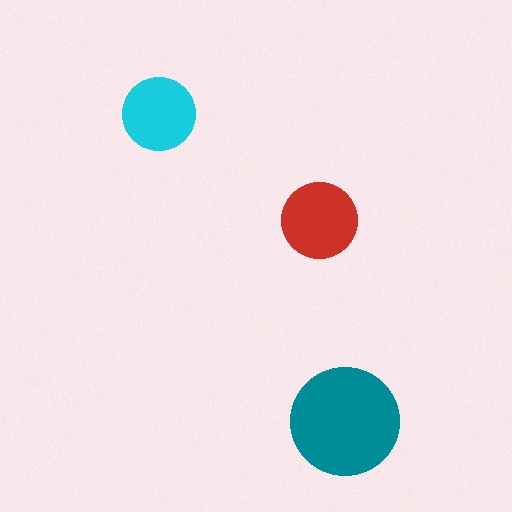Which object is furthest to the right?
The teal circle is rightmost.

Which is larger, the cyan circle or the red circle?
The red one.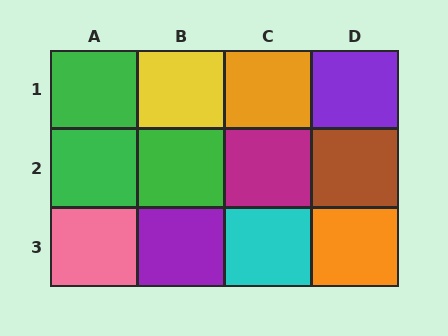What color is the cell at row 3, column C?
Cyan.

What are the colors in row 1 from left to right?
Green, yellow, orange, purple.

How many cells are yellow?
1 cell is yellow.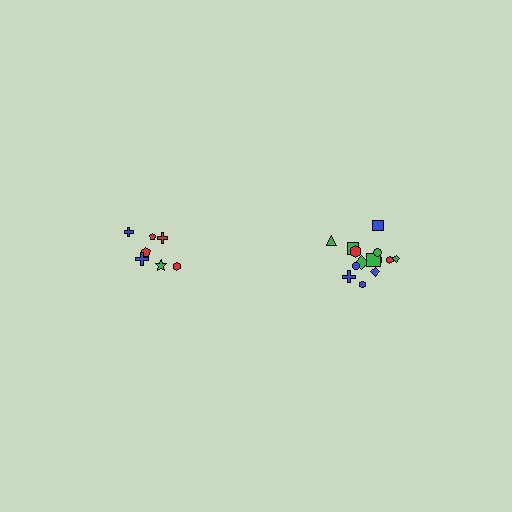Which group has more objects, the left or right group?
The right group.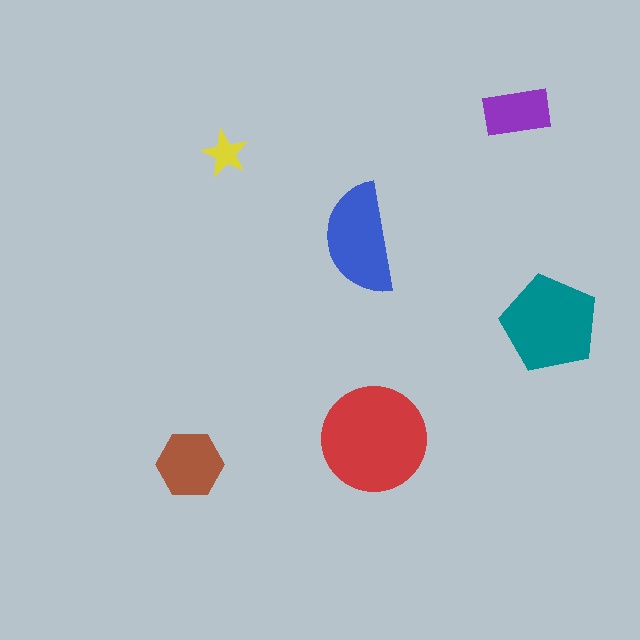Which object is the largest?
The red circle.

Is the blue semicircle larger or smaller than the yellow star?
Larger.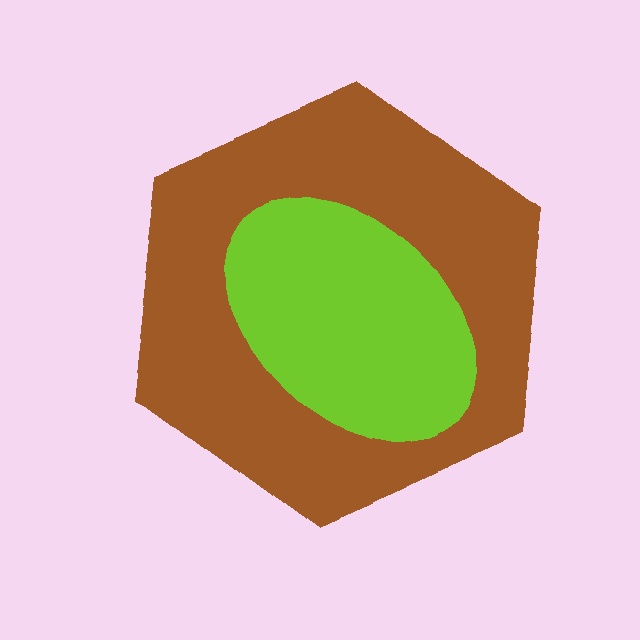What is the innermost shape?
The lime ellipse.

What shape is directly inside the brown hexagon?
The lime ellipse.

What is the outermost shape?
The brown hexagon.